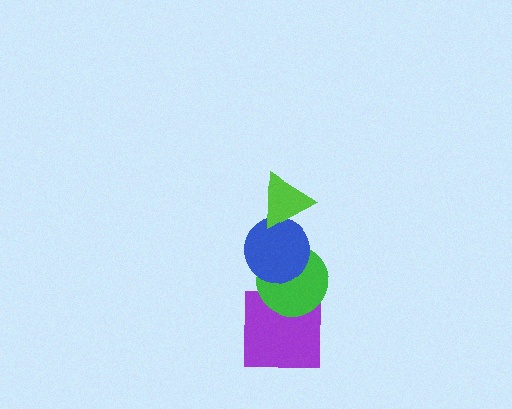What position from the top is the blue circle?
The blue circle is 2nd from the top.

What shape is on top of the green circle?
The blue circle is on top of the green circle.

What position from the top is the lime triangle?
The lime triangle is 1st from the top.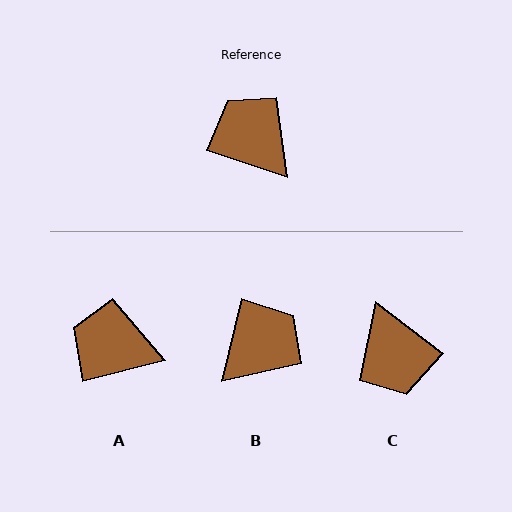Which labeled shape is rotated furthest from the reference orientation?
C, about 160 degrees away.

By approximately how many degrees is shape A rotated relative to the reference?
Approximately 33 degrees counter-clockwise.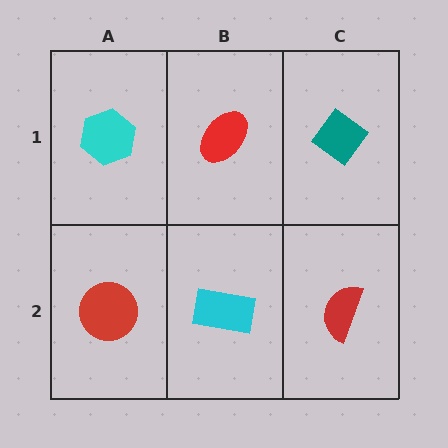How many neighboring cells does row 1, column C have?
2.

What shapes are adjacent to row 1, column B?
A cyan rectangle (row 2, column B), a cyan hexagon (row 1, column A), a teal diamond (row 1, column C).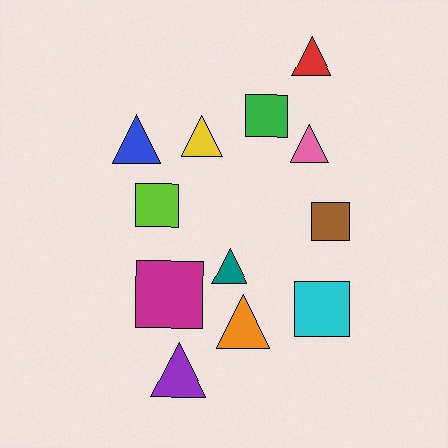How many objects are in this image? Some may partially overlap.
There are 12 objects.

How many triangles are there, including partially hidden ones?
There are 7 triangles.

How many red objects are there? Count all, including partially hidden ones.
There is 1 red object.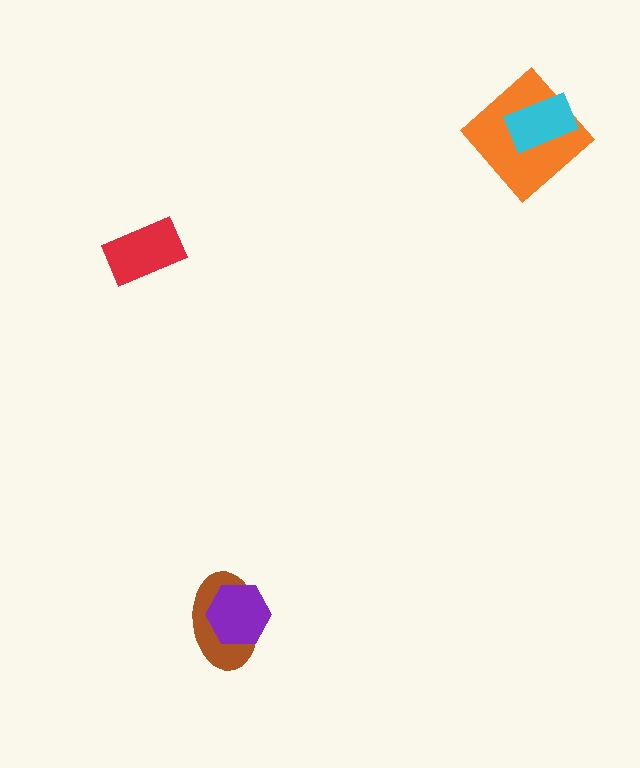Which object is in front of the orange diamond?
The cyan rectangle is in front of the orange diamond.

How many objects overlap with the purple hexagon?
1 object overlaps with the purple hexagon.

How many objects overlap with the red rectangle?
0 objects overlap with the red rectangle.